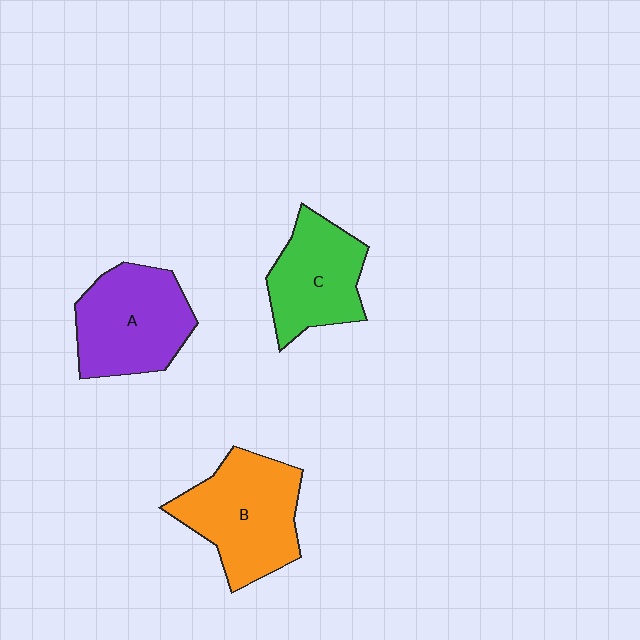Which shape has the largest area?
Shape B (orange).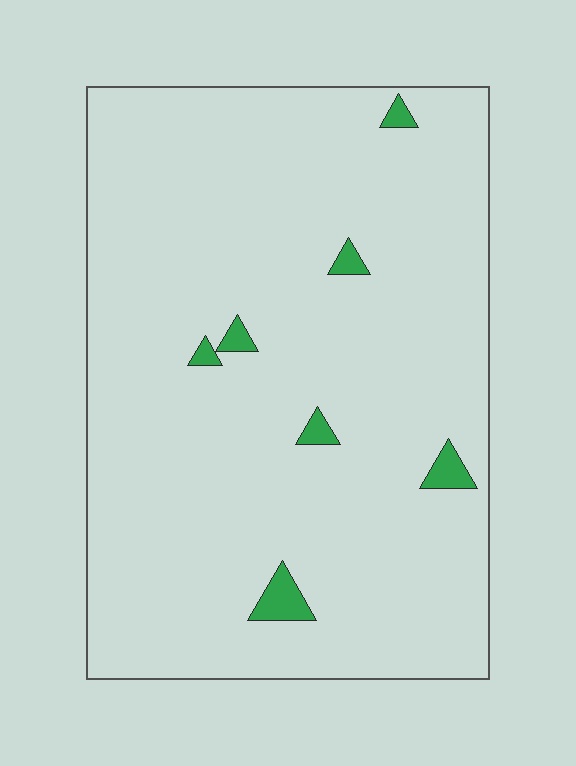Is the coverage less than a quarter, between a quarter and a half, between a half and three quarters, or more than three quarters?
Less than a quarter.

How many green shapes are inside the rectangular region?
7.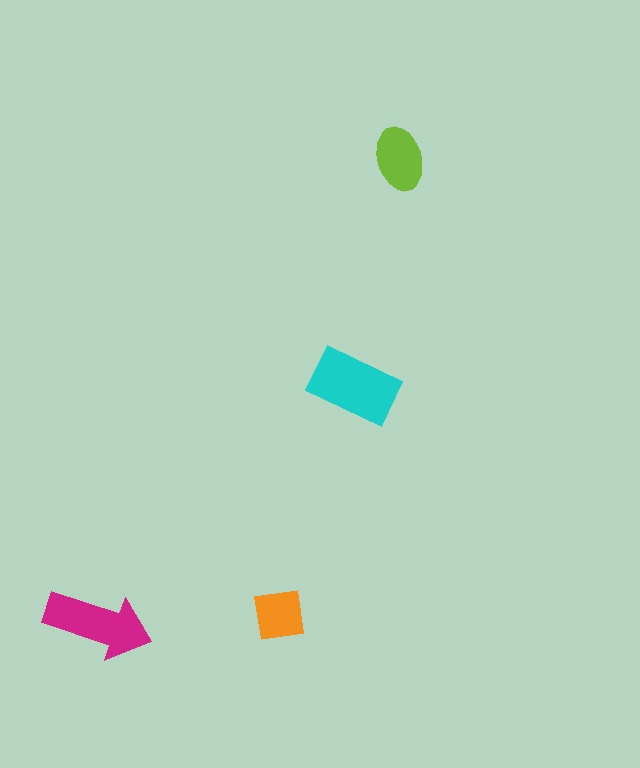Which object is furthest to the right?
The lime ellipse is rightmost.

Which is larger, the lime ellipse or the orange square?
The lime ellipse.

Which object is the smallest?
The orange square.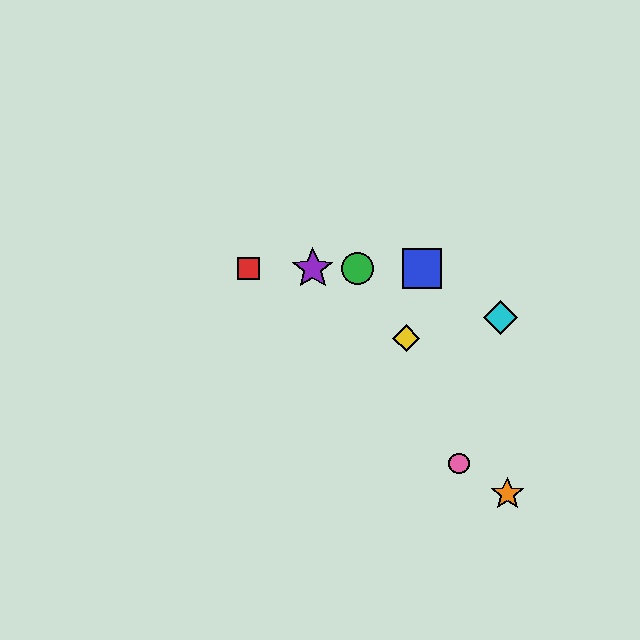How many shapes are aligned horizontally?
4 shapes (the red square, the blue square, the green circle, the purple star) are aligned horizontally.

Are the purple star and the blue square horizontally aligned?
Yes, both are at y≈269.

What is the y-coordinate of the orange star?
The orange star is at y≈494.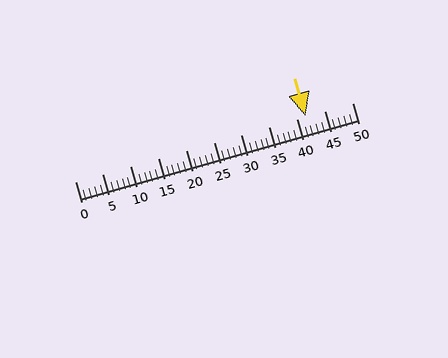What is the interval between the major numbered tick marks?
The major tick marks are spaced 5 units apart.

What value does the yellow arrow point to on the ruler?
The yellow arrow points to approximately 42.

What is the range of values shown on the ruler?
The ruler shows values from 0 to 50.